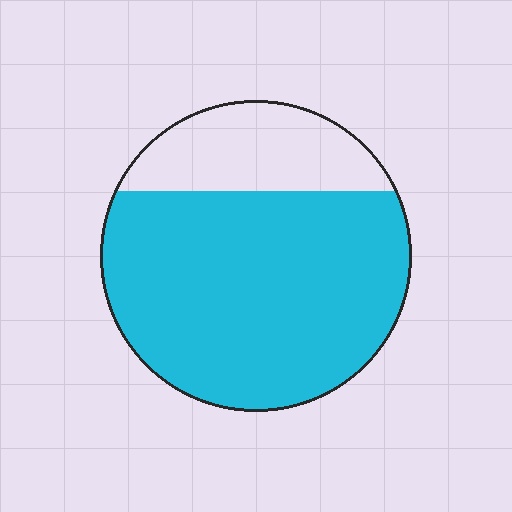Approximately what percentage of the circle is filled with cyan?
Approximately 75%.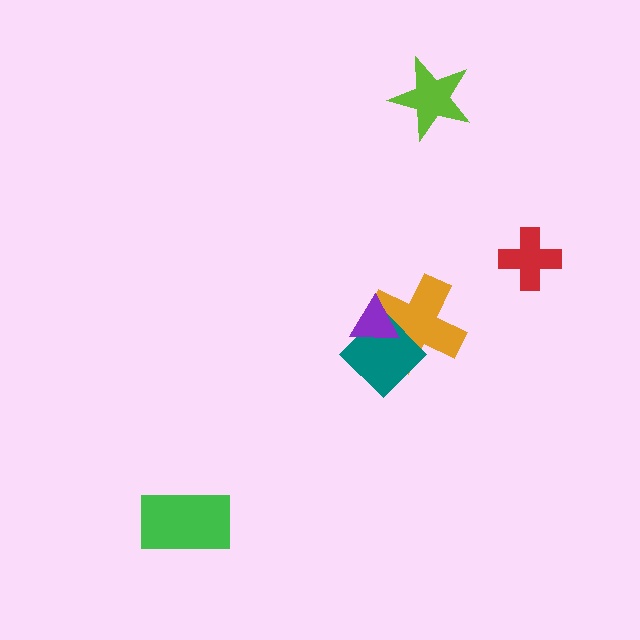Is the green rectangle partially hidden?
No, no other shape covers it.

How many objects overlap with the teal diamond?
2 objects overlap with the teal diamond.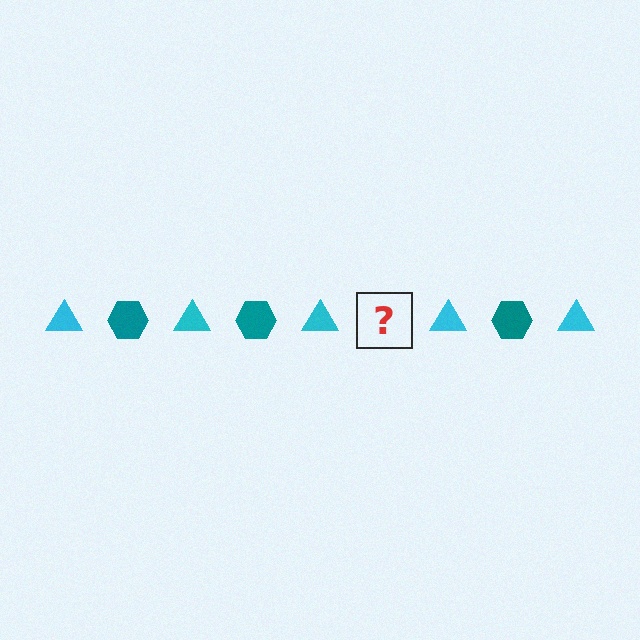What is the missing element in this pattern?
The missing element is a teal hexagon.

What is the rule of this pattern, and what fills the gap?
The rule is that the pattern alternates between cyan triangle and teal hexagon. The gap should be filled with a teal hexagon.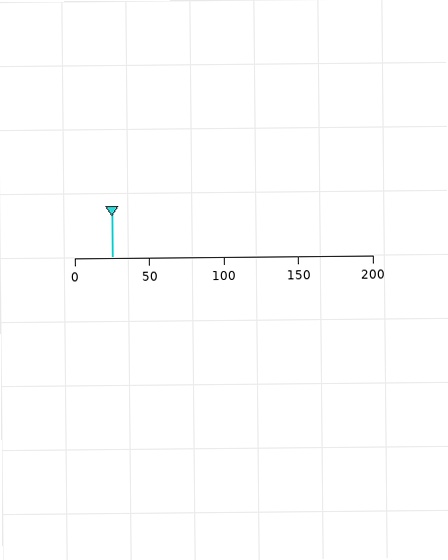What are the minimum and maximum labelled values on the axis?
The axis runs from 0 to 200.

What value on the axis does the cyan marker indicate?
The marker indicates approximately 25.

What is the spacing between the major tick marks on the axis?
The major ticks are spaced 50 apart.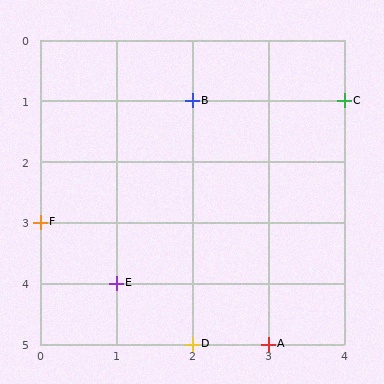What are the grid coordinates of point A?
Point A is at grid coordinates (3, 5).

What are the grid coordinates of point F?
Point F is at grid coordinates (0, 3).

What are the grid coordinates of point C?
Point C is at grid coordinates (4, 1).